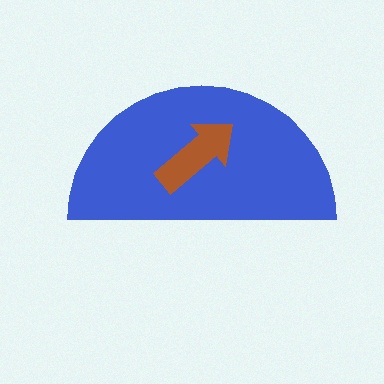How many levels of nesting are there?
2.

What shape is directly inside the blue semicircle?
The brown arrow.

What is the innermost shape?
The brown arrow.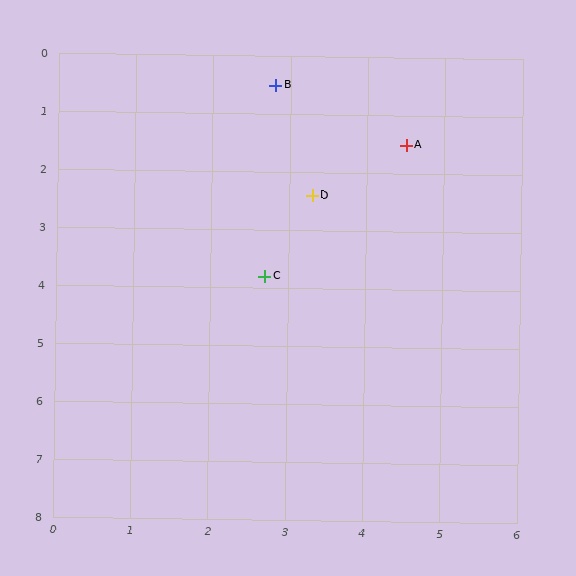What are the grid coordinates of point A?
Point A is at approximately (4.5, 1.5).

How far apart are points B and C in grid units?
Points B and C are about 3.3 grid units apart.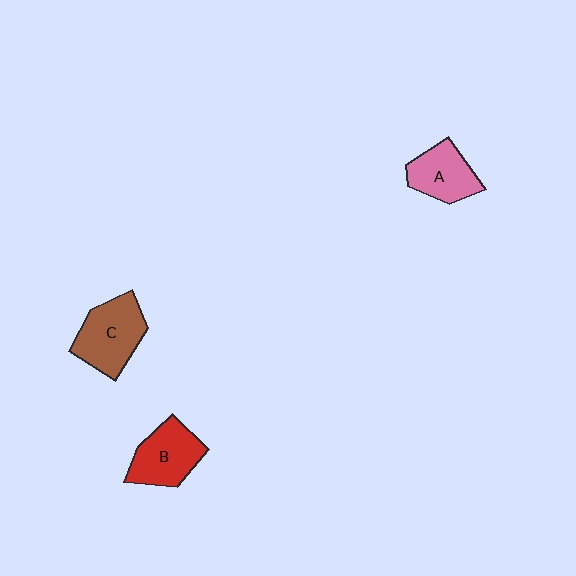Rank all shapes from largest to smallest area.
From largest to smallest: C (brown), B (red), A (pink).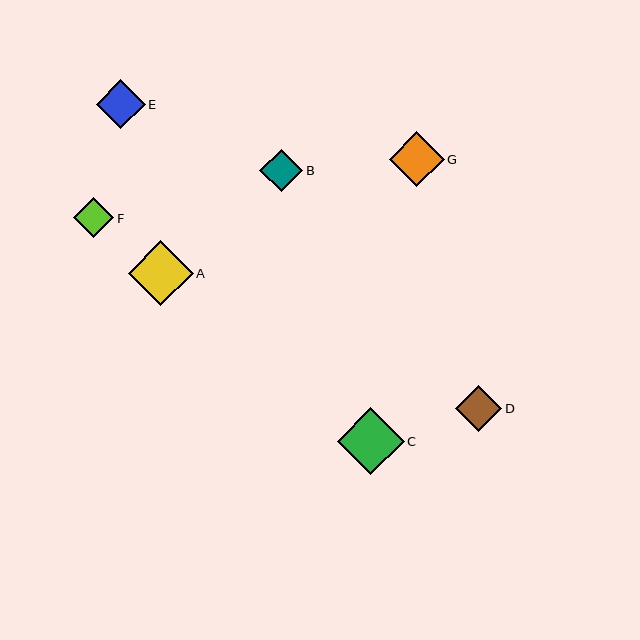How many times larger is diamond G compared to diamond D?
Diamond G is approximately 1.2 times the size of diamond D.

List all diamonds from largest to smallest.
From largest to smallest: C, A, G, E, D, B, F.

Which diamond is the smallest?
Diamond F is the smallest with a size of approximately 40 pixels.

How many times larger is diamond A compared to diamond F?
Diamond A is approximately 1.6 times the size of diamond F.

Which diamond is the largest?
Diamond C is the largest with a size of approximately 67 pixels.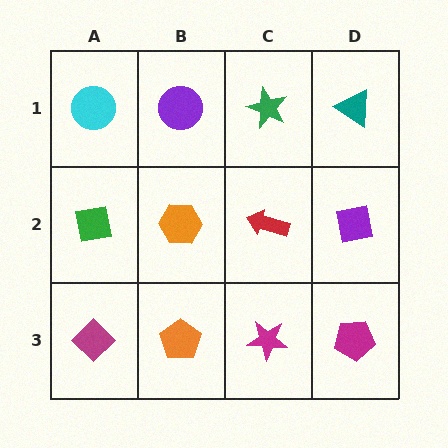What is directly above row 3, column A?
A green square.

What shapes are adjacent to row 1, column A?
A green square (row 2, column A), a purple circle (row 1, column B).